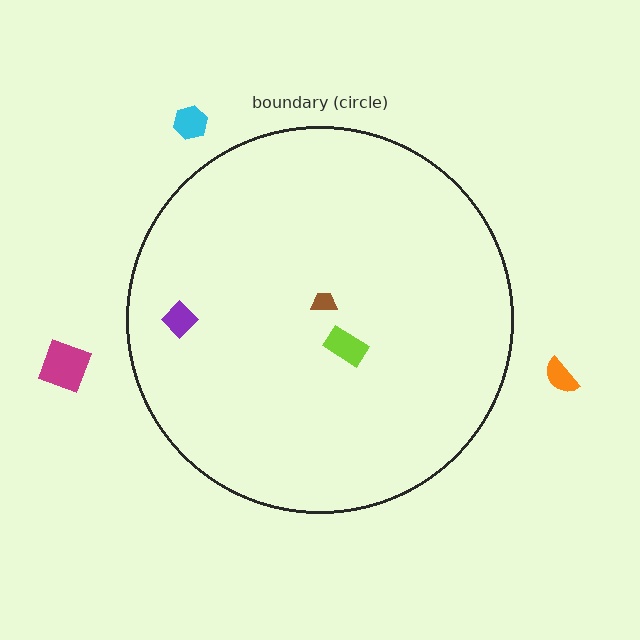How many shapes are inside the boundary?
3 inside, 3 outside.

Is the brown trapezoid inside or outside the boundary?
Inside.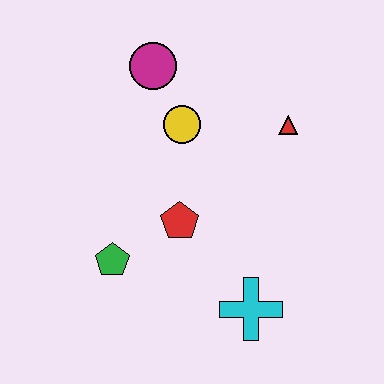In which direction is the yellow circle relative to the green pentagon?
The yellow circle is above the green pentagon.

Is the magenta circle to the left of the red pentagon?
Yes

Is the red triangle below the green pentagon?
No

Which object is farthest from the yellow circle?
The cyan cross is farthest from the yellow circle.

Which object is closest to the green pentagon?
The red pentagon is closest to the green pentagon.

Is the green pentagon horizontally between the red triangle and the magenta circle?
No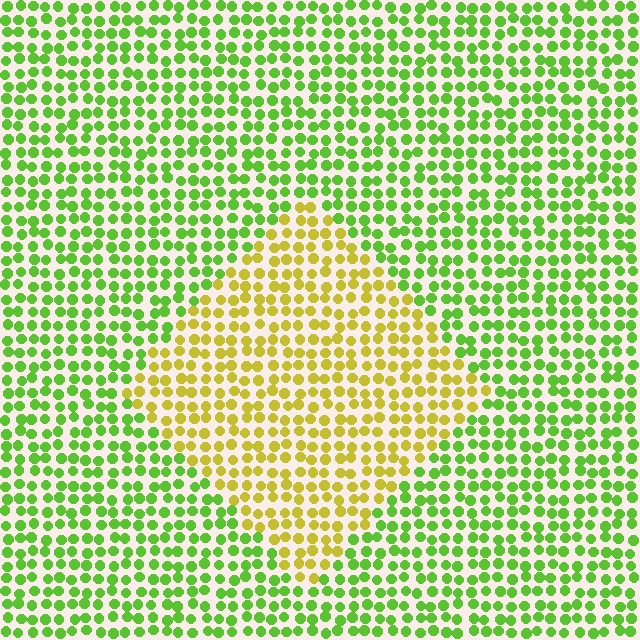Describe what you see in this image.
The image is filled with small lime elements in a uniform arrangement. A diamond-shaped region is visible where the elements are tinted to a slightly different hue, forming a subtle color boundary.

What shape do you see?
I see a diamond.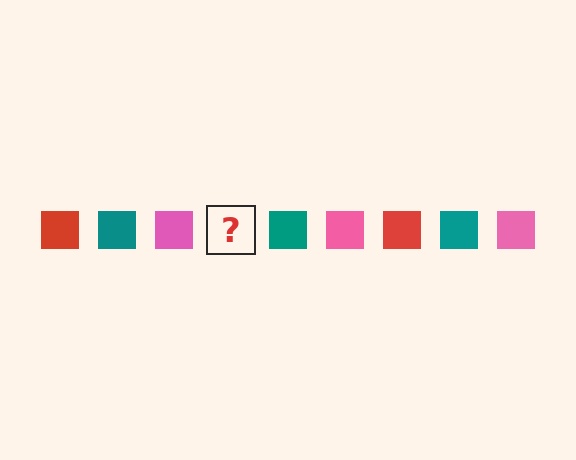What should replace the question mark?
The question mark should be replaced with a red square.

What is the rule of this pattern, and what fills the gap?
The rule is that the pattern cycles through red, teal, pink squares. The gap should be filled with a red square.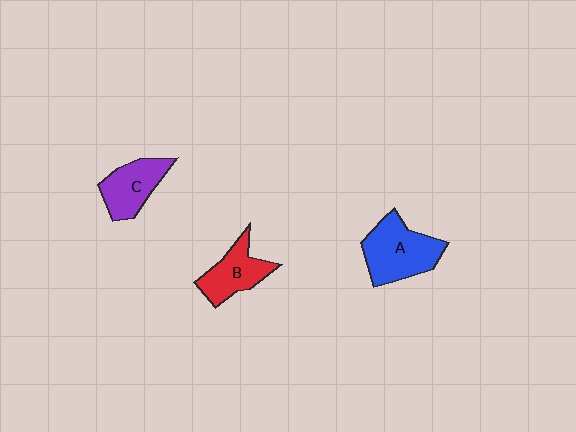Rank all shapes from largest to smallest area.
From largest to smallest: A (blue), C (purple), B (red).